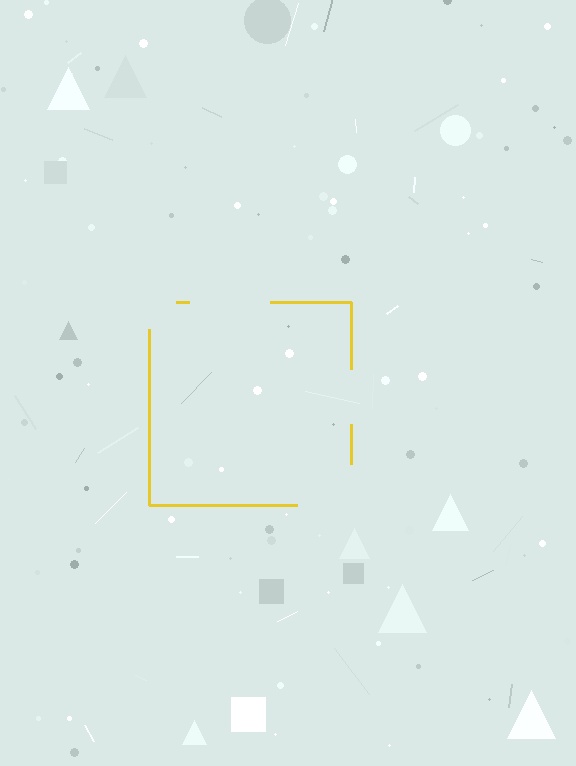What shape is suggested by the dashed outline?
The dashed outline suggests a square.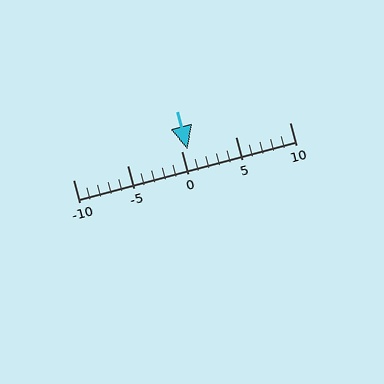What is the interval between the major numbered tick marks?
The major tick marks are spaced 5 units apart.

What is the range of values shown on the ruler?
The ruler shows values from -10 to 10.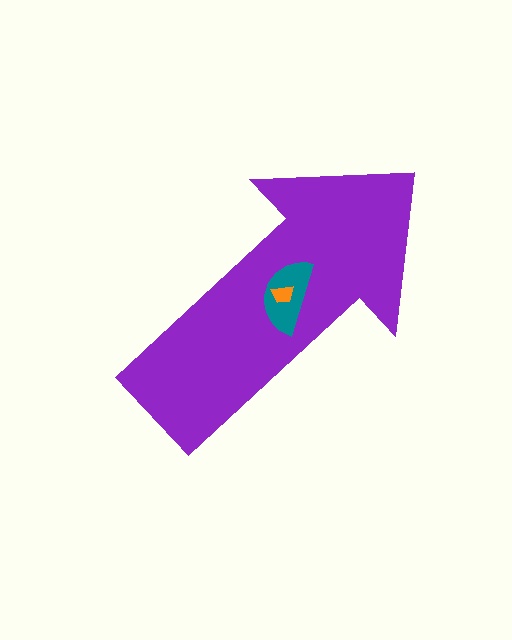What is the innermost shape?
The orange trapezoid.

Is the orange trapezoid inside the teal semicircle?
Yes.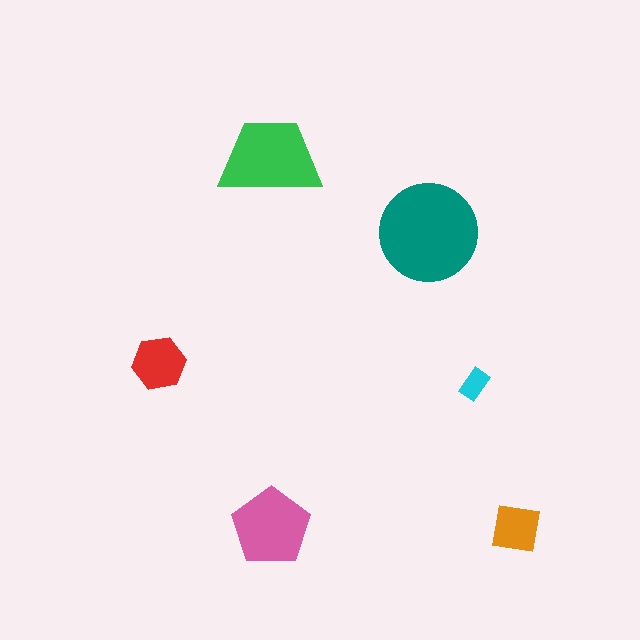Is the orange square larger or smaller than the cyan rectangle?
Larger.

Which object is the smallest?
The cyan rectangle.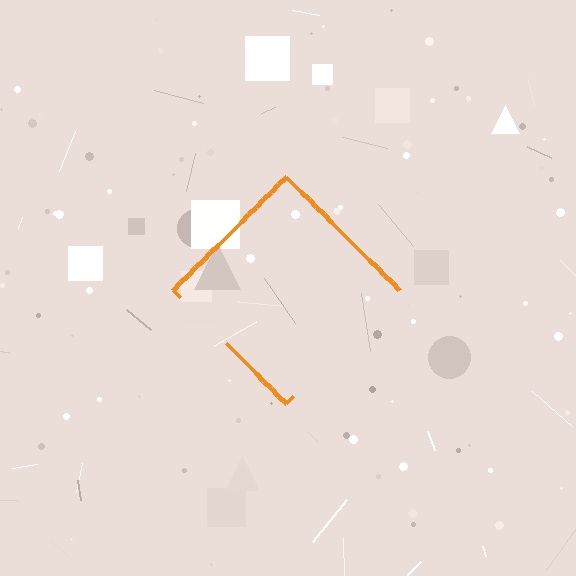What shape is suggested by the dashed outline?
The dashed outline suggests a diamond.